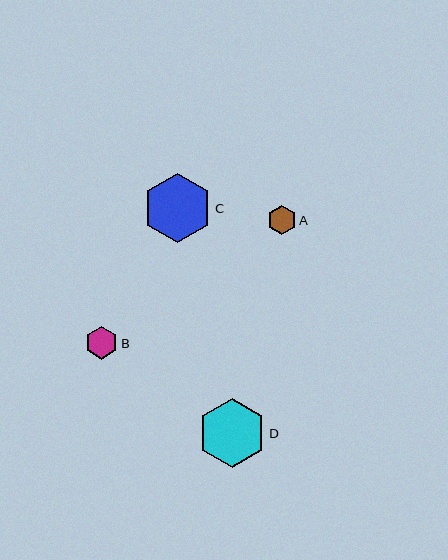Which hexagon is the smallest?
Hexagon A is the smallest with a size of approximately 29 pixels.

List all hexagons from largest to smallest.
From largest to smallest: C, D, B, A.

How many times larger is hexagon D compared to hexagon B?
Hexagon D is approximately 2.1 times the size of hexagon B.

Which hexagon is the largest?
Hexagon C is the largest with a size of approximately 70 pixels.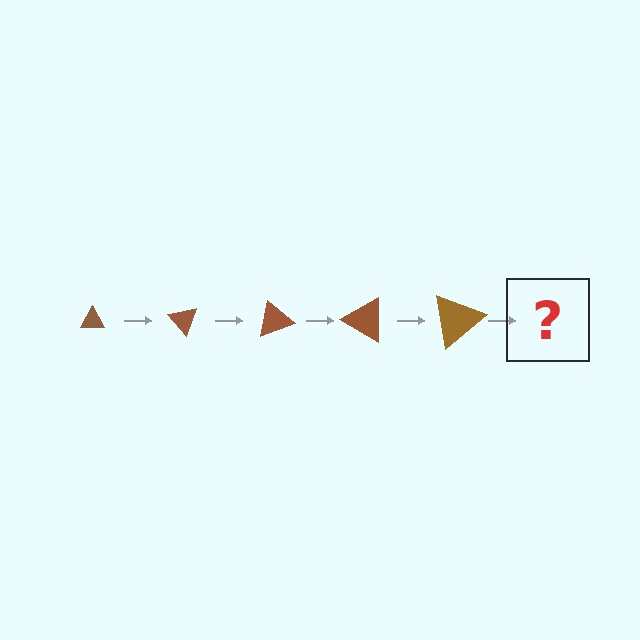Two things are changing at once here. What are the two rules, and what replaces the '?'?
The two rules are that the triangle grows larger each step and it rotates 50 degrees each step. The '?' should be a triangle, larger than the previous one and rotated 250 degrees from the start.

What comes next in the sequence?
The next element should be a triangle, larger than the previous one and rotated 250 degrees from the start.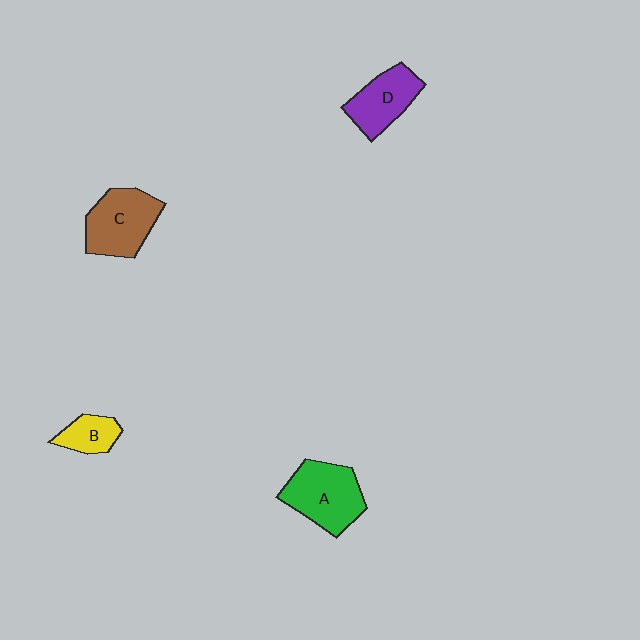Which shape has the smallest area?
Shape B (yellow).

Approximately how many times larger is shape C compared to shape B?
Approximately 2.1 times.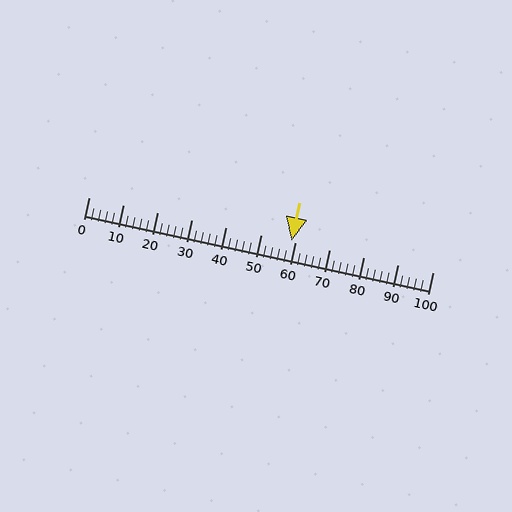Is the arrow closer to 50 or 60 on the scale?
The arrow is closer to 60.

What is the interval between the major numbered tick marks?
The major tick marks are spaced 10 units apart.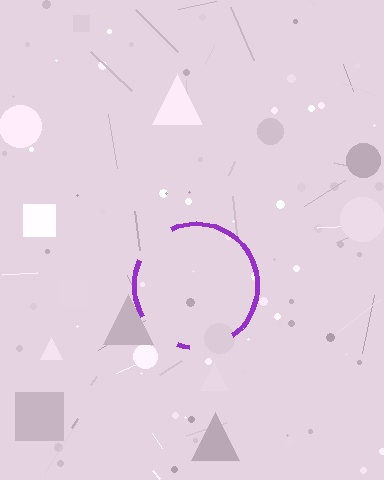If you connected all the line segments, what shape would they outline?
They would outline a circle.